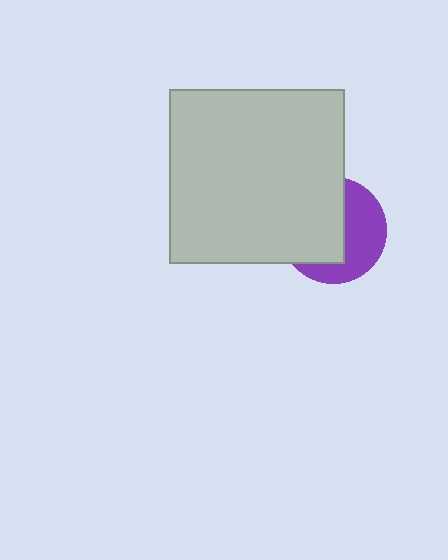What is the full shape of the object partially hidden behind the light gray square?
The partially hidden object is a purple circle.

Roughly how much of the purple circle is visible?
About half of it is visible (roughly 45%).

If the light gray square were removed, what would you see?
You would see the complete purple circle.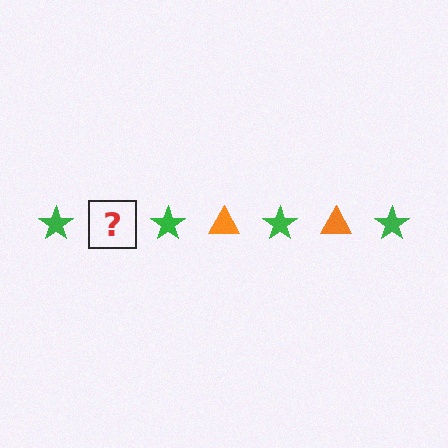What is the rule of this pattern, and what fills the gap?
The rule is that the pattern alternates between green star and orange triangle. The gap should be filled with an orange triangle.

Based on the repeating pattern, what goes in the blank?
The blank should be an orange triangle.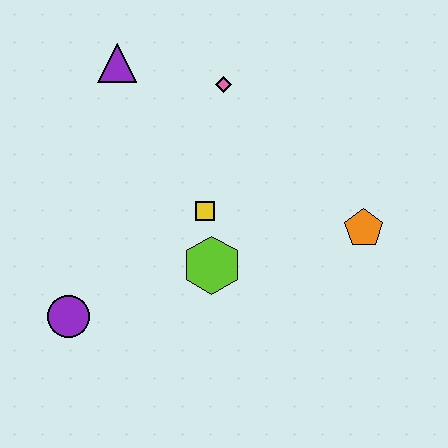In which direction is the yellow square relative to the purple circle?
The yellow square is to the right of the purple circle.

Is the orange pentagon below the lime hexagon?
No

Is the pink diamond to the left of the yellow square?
No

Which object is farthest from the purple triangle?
The orange pentagon is farthest from the purple triangle.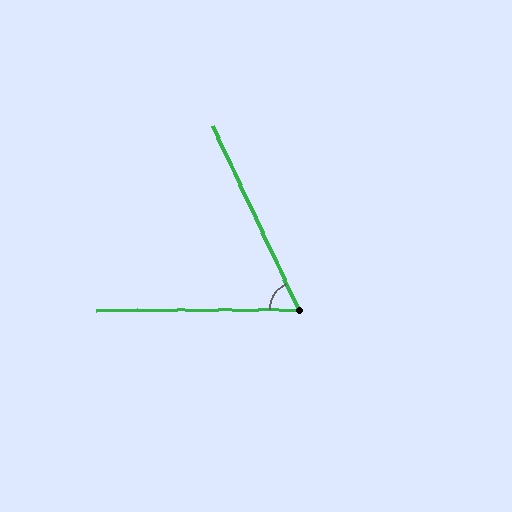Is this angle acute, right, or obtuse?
It is acute.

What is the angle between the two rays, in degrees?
Approximately 65 degrees.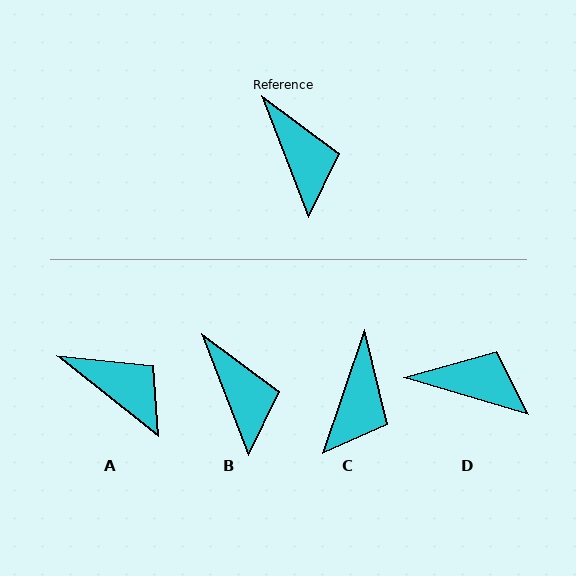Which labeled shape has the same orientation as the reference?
B.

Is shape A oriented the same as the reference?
No, it is off by about 31 degrees.